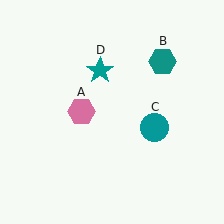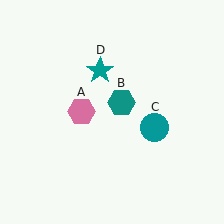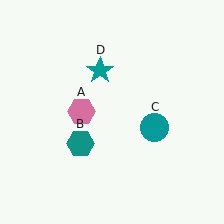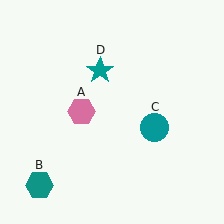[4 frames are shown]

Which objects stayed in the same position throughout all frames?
Pink hexagon (object A) and teal circle (object C) and teal star (object D) remained stationary.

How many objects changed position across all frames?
1 object changed position: teal hexagon (object B).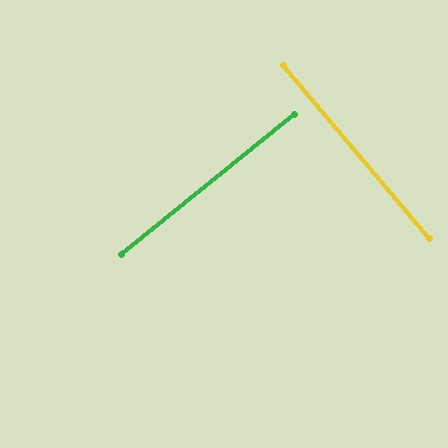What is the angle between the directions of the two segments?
Approximately 89 degrees.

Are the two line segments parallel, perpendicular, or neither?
Perpendicular — they meet at approximately 89°.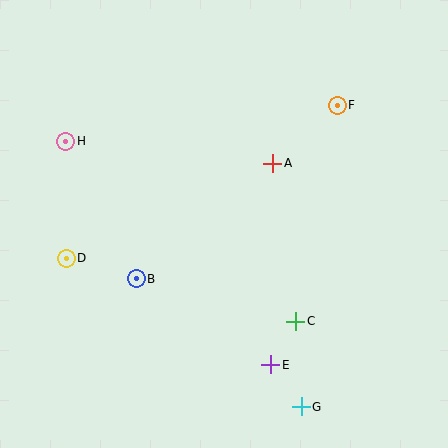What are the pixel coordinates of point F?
Point F is at (337, 105).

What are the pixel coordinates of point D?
Point D is at (66, 258).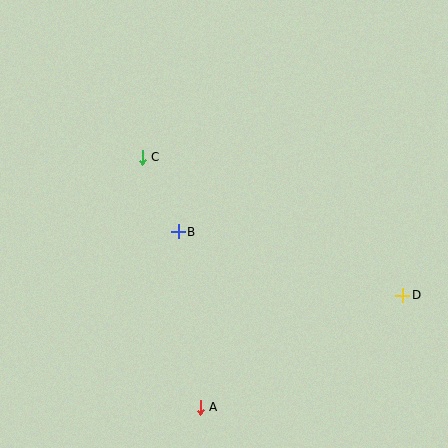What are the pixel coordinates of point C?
Point C is at (142, 157).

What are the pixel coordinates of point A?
Point A is at (200, 408).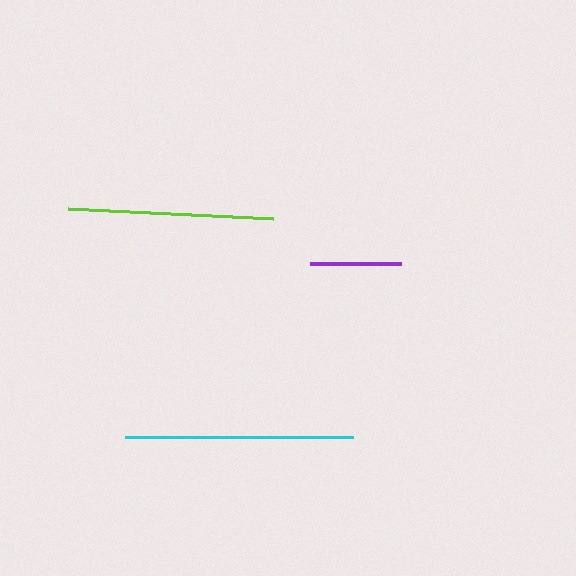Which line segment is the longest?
The cyan line is the longest at approximately 228 pixels.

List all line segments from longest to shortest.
From longest to shortest: cyan, lime, purple.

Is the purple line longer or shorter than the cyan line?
The cyan line is longer than the purple line.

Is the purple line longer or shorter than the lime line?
The lime line is longer than the purple line.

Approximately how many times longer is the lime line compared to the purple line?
The lime line is approximately 2.3 times the length of the purple line.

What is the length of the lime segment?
The lime segment is approximately 205 pixels long.